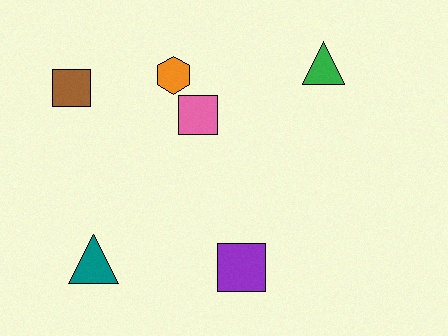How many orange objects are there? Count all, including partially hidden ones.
There is 1 orange object.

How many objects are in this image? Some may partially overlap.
There are 6 objects.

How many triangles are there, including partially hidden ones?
There are 2 triangles.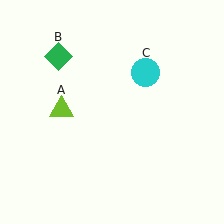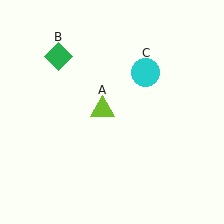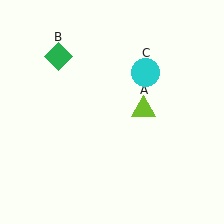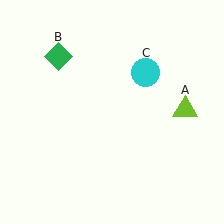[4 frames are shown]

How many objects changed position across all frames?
1 object changed position: lime triangle (object A).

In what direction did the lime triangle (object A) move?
The lime triangle (object A) moved right.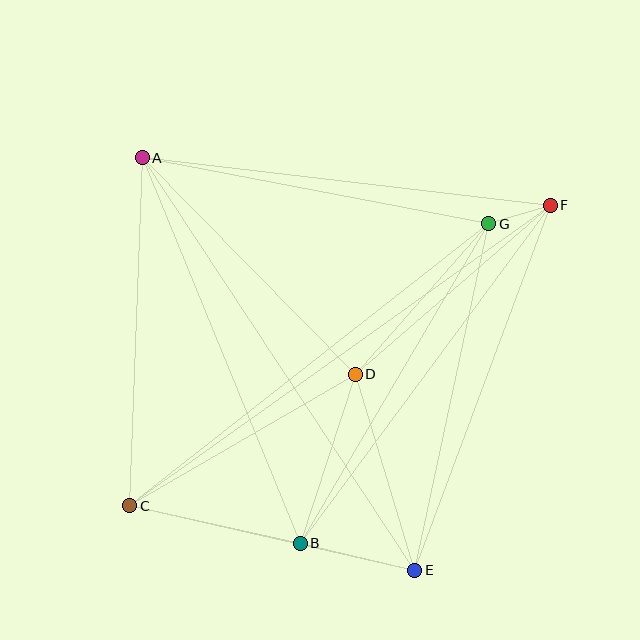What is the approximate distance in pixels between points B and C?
The distance between B and C is approximately 174 pixels.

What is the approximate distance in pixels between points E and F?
The distance between E and F is approximately 389 pixels.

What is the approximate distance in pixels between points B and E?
The distance between B and E is approximately 118 pixels.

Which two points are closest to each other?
Points F and G are closest to each other.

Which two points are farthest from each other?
Points C and F are farthest from each other.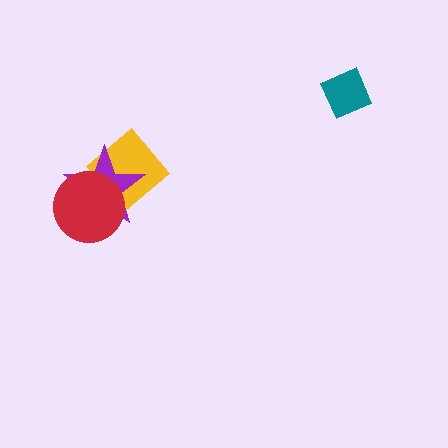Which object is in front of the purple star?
The red circle is in front of the purple star.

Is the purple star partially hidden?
Yes, it is partially covered by another shape.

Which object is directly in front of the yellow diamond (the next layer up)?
The purple star is directly in front of the yellow diamond.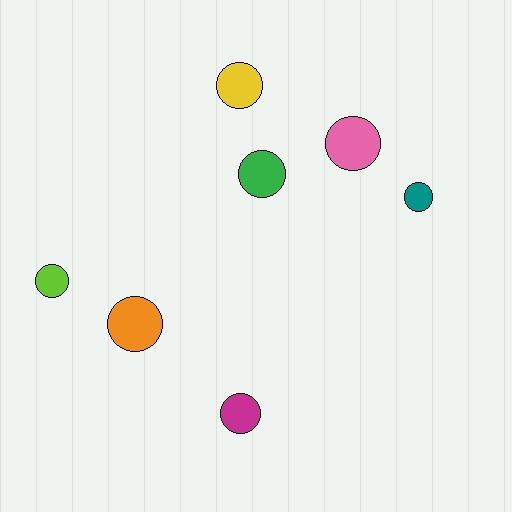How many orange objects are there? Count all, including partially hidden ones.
There is 1 orange object.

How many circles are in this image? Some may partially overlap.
There are 7 circles.